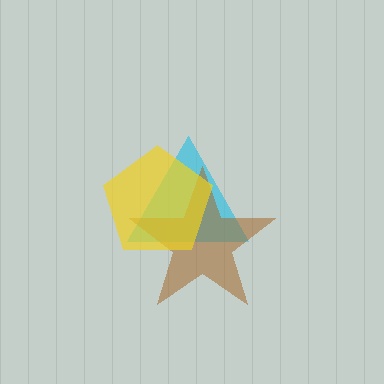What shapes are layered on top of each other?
The layered shapes are: a cyan triangle, a brown star, a yellow pentagon.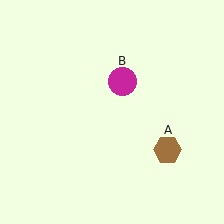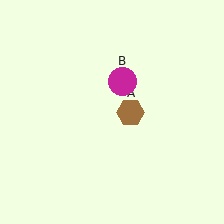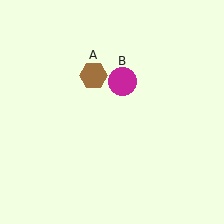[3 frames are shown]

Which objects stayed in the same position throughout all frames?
Magenta circle (object B) remained stationary.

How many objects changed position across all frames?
1 object changed position: brown hexagon (object A).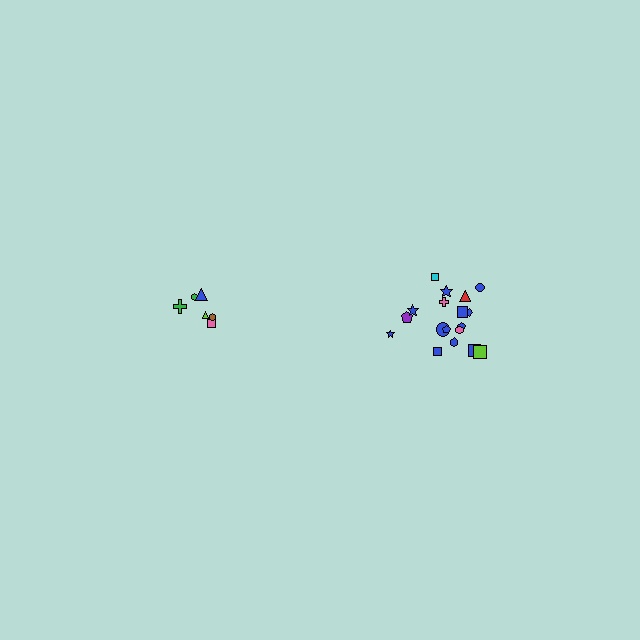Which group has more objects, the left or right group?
The right group.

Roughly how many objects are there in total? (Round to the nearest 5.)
Roughly 25 objects in total.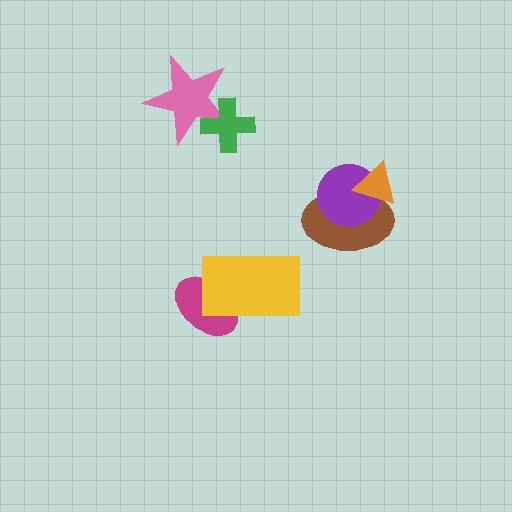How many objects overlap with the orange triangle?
2 objects overlap with the orange triangle.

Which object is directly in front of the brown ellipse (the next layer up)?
The purple circle is directly in front of the brown ellipse.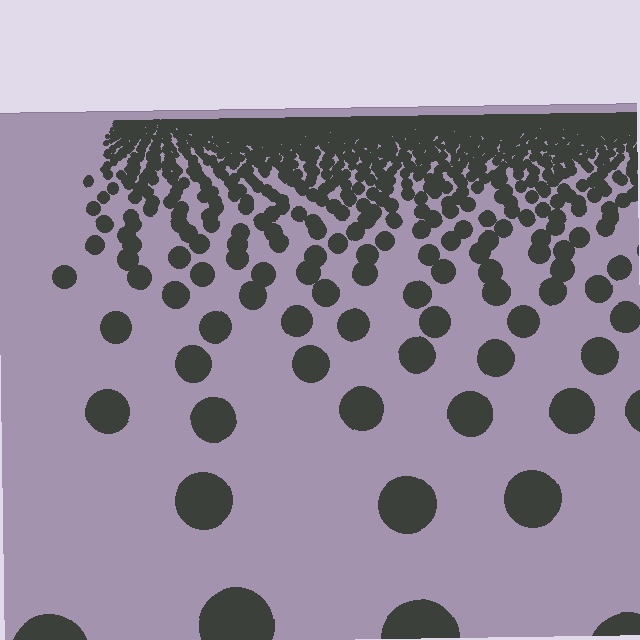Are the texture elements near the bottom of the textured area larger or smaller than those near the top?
Larger. Near the bottom, elements are closer to the viewer and appear at a bigger on-screen size.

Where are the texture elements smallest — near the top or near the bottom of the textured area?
Near the top.